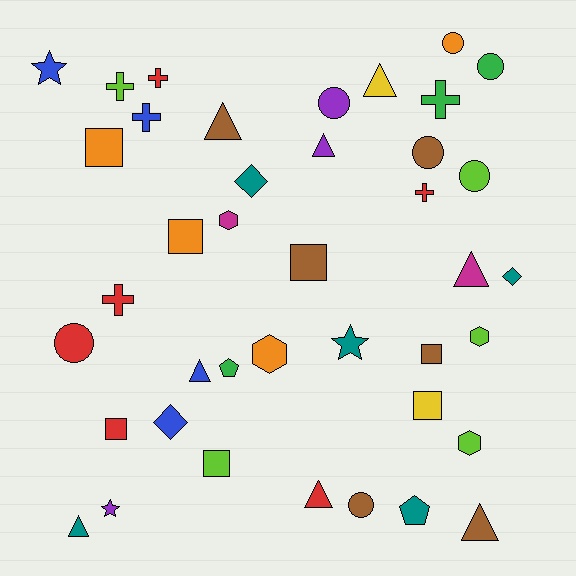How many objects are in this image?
There are 40 objects.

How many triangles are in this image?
There are 8 triangles.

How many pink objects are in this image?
There are no pink objects.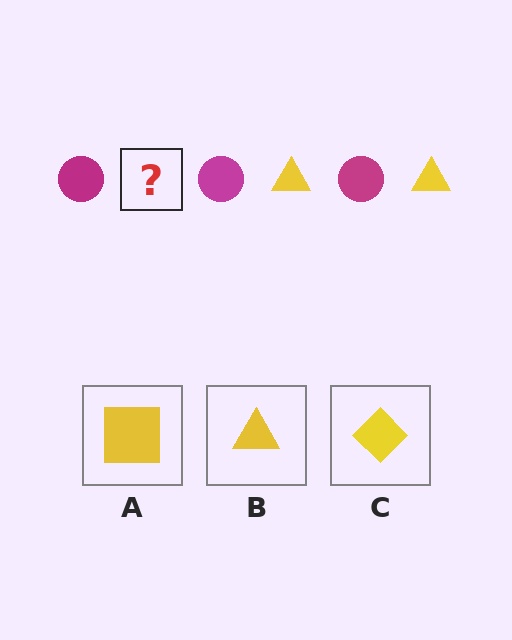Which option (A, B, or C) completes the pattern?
B.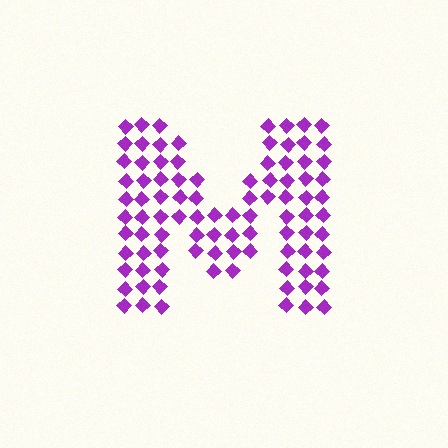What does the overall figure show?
The overall figure shows the letter M.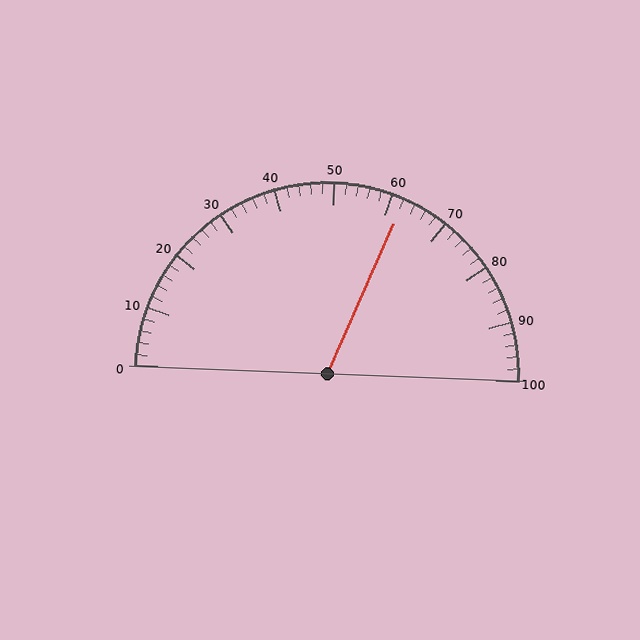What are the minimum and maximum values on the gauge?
The gauge ranges from 0 to 100.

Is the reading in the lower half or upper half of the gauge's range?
The reading is in the upper half of the range (0 to 100).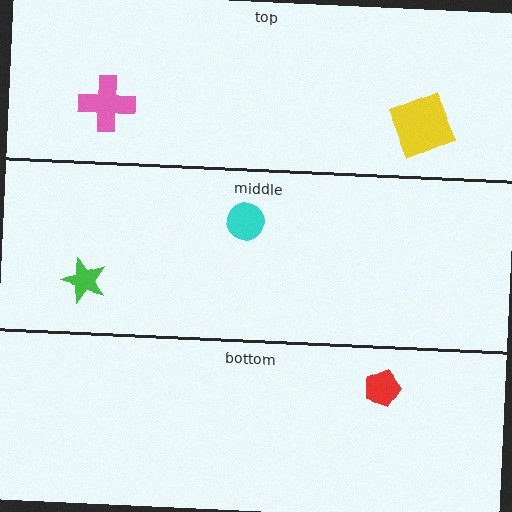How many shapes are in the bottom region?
1.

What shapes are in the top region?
The yellow square, the pink cross.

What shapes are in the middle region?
The green star, the cyan circle.